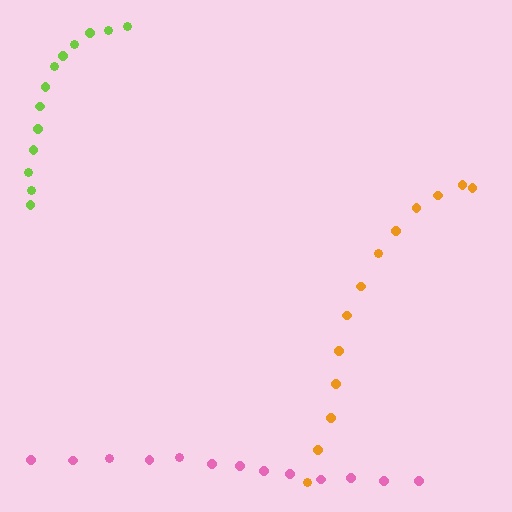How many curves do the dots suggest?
There are 3 distinct paths.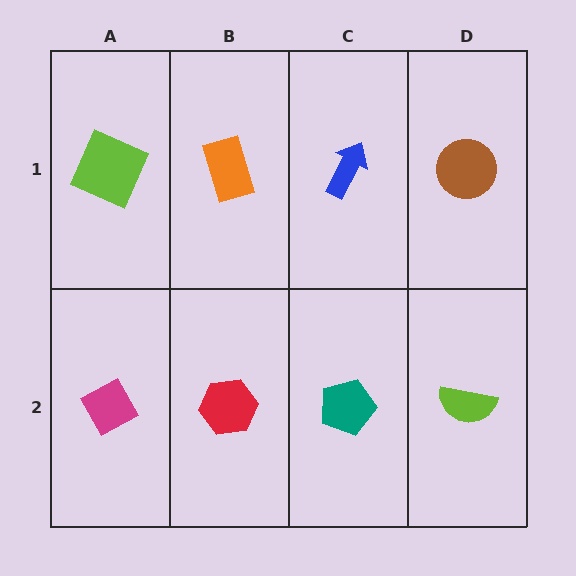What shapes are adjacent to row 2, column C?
A blue arrow (row 1, column C), a red hexagon (row 2, column B), a lime semicircle (row 2, column D).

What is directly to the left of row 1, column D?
A blue arrow.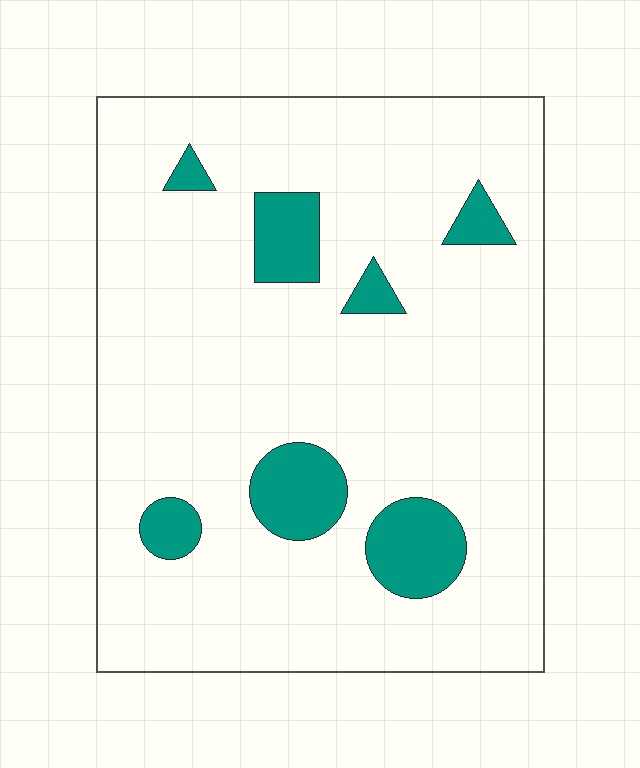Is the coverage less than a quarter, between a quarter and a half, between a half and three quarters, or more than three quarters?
Less than a quarter.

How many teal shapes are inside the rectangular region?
7.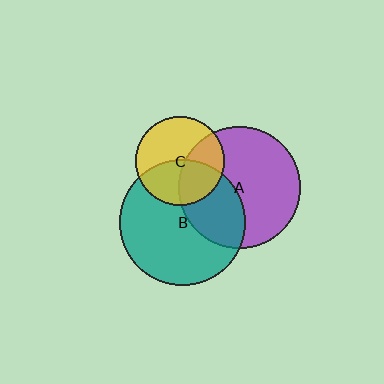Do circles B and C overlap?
Yes.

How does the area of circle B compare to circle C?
Approximately 2.0 times.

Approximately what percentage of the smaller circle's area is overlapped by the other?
Approximately 45%.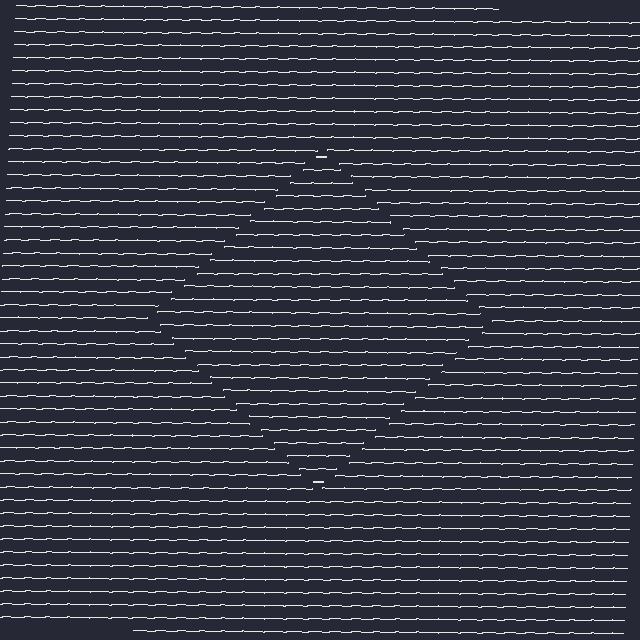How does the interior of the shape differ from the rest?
The interior of the shape contains the same grating, shifted by half a period — the contour is defined by the phase discontinuity where line-ends from the inner and outer gratings abut.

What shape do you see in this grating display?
An illusory square. The interior of the shape contains the same grating, shifted by half a period — the contour is defined by the phase discontinuity where line-ends from the inner and outer gratings abut.